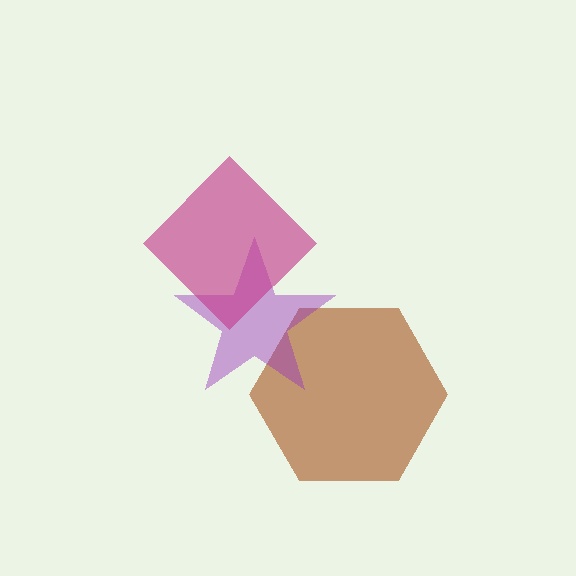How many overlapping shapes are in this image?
There are 3 overlapping shapes in the image.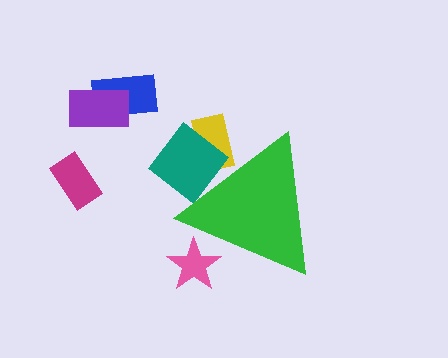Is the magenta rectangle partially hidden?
No, the magenta rectangle is fully visible.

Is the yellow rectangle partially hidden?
Yes, the yellow rectangle is partially hidden behind the green triangle.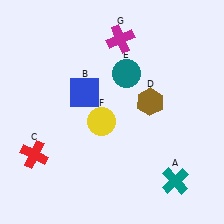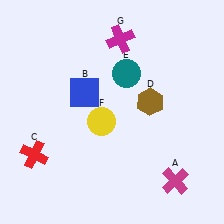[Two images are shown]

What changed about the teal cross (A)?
In Image 1, A is teal. In Image 2, it changed to magenta.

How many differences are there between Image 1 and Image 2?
There is 1 difference between the two images.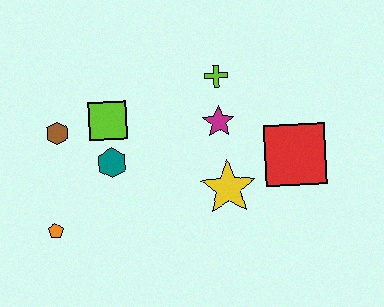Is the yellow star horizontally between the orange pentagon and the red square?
Yes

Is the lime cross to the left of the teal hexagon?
No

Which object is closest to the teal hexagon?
The lime square is closest to the teal hexagon.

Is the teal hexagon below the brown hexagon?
Yes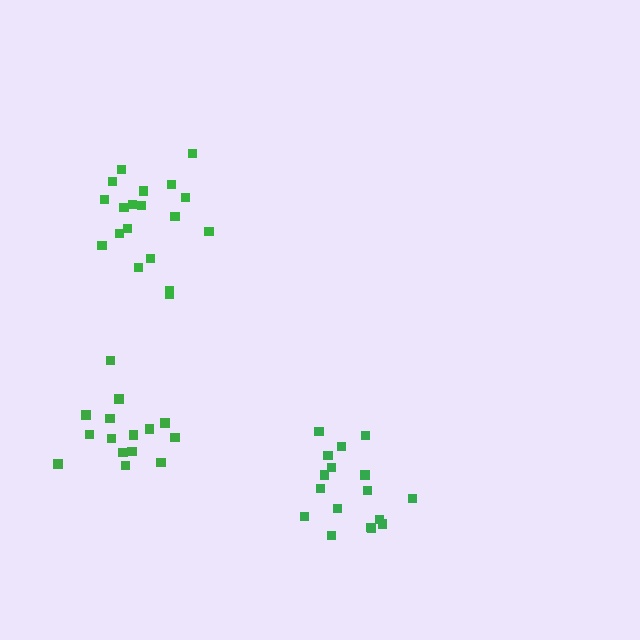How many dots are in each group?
Group 1: 15 dots, Group 2: 17 dots, Group 3: 19 dots (51 total).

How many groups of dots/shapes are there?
There are 3 groups.